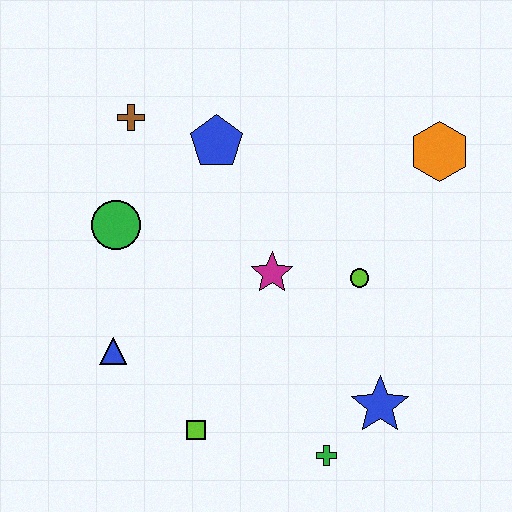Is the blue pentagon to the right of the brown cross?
Yes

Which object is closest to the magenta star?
The lime circle is closest to the magenta star.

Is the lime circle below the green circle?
Yes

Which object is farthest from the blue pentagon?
The green cross is farthest from the blue pentagon.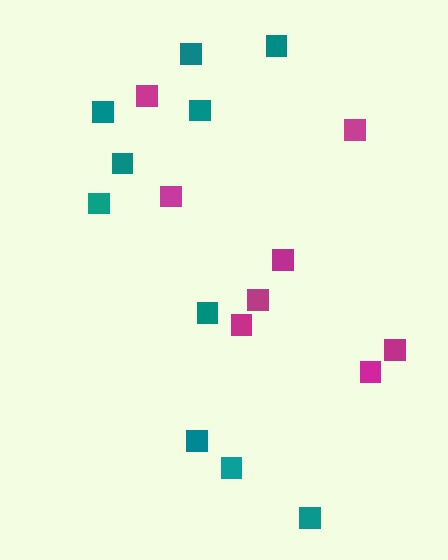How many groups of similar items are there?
There are 2 groups: one group of magenta squares (8) and one group of teal squares (10).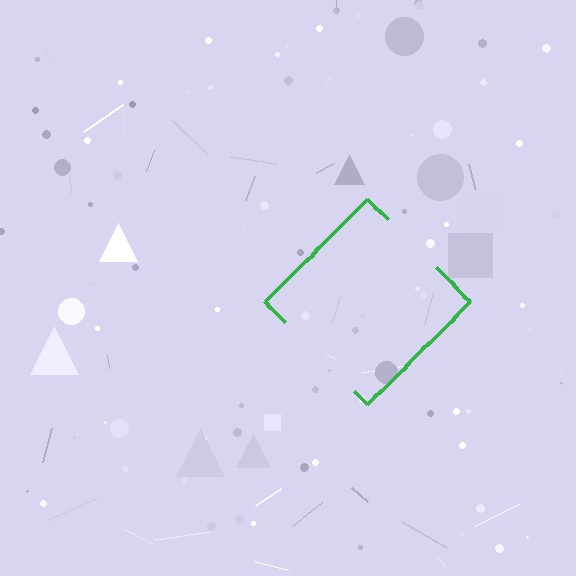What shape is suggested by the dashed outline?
The dashed outline suggests a diamond.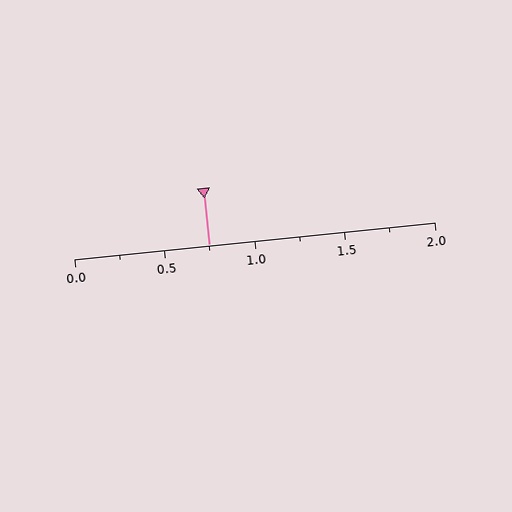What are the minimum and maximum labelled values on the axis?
The axis runs from 0.0 to 2.0.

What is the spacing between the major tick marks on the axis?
The major ticks are spaced 0.5 apart.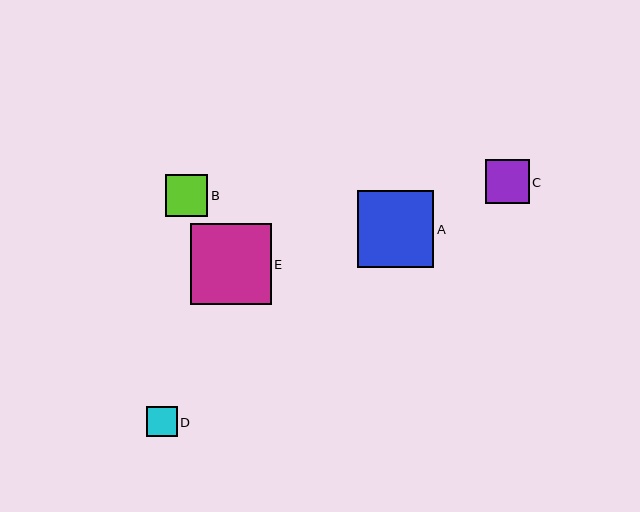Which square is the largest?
Square E is the largest with a size of approximately 81 pixels.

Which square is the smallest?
Square D is the smallest with a size of approximately 30 pixels.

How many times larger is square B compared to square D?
Square B is approximately 1.4 times the size of square D.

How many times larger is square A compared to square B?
Square A is approximately 1.8 times the size of square B.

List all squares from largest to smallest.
From largest to smallest: E, A, C, B, D.